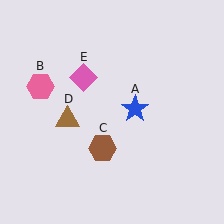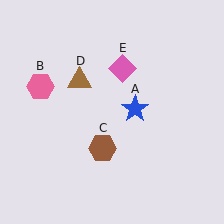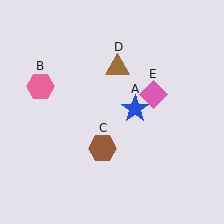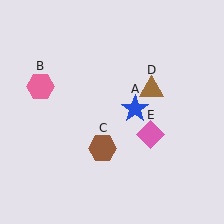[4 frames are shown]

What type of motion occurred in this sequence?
The brown triangle (object D), pink diamond (object E) rotated clockwise around the center of the scene.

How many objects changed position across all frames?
2 objects changed position: brown triangle (object D), pink diamond (object E).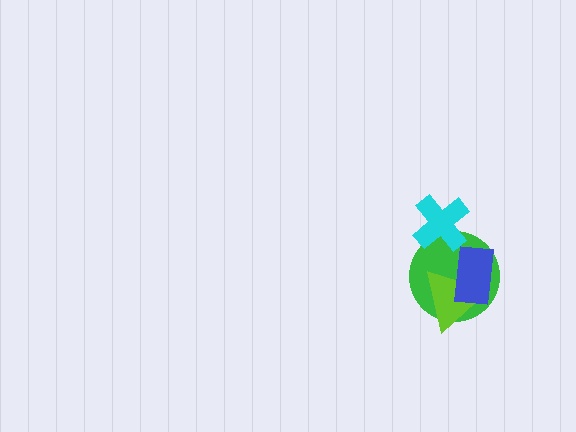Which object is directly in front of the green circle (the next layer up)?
The lime triangle is directly in front of the green circle.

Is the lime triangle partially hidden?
Yes, it is partially covered by another shape.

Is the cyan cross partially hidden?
No, no other shape covers it.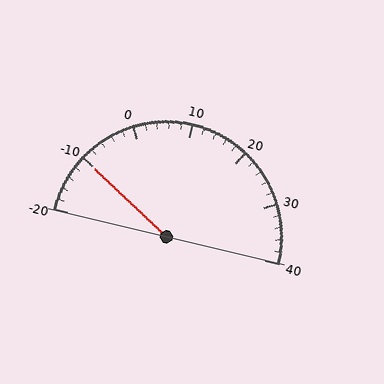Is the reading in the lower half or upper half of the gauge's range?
The reading is in the lower half of the range (-20 to 40).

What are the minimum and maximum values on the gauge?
The gauge ranges from -20 to 40.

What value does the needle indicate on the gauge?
The needle indicates approximately -10.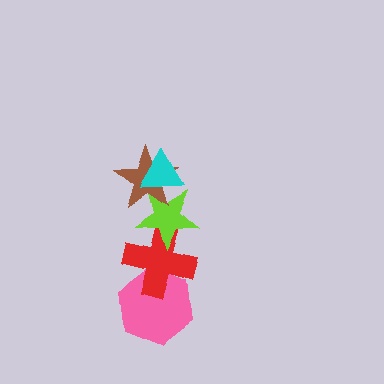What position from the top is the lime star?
The lime star is 3rd from the top.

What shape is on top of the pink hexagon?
The red cross is on top of the pink hexagon.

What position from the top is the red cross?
The red cross is 4th from the top.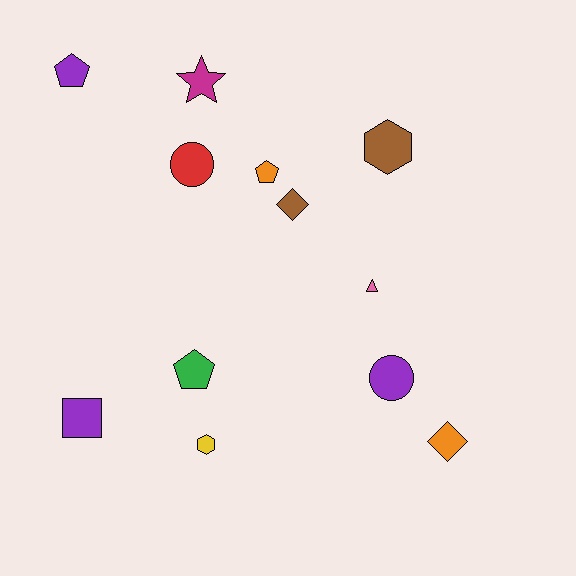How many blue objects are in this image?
There are no blue objects.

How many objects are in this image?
There are 12 objects.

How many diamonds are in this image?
There are 2 diamonds.